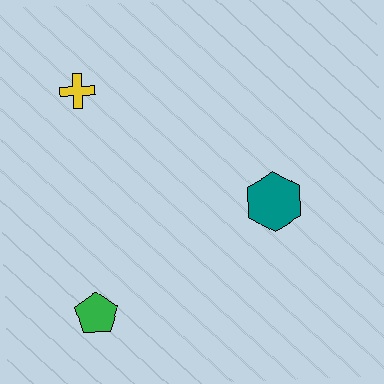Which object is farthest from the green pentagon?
The yellow cross is farthest from the green pentagon.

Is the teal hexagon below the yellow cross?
Yes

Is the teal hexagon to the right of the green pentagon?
Yes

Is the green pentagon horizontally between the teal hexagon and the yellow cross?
Yes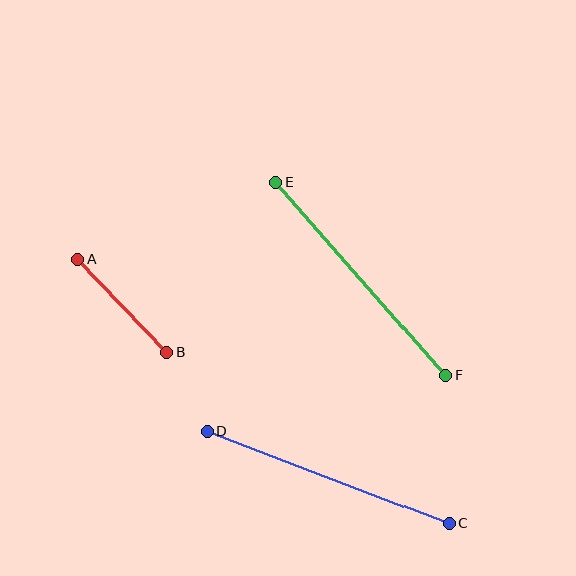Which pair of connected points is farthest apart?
Points C and D are farthest apart.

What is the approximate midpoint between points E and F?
The midpoint is at approximately (361, 279) pixels.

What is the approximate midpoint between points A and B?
The midpoint is at approximately (122, 306) pixels.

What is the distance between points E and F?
The distance is approximately 258 pixels.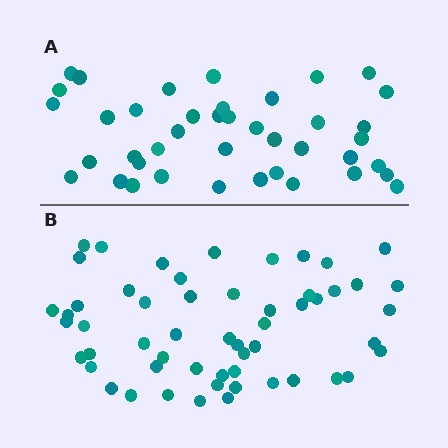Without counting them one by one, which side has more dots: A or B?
Region B (the bottom region) has more dots.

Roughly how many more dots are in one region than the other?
Region B has approximately 15 more dots than region A.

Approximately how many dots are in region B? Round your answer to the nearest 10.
About 60 dots. (The exact count is 55, which rounds to 60.)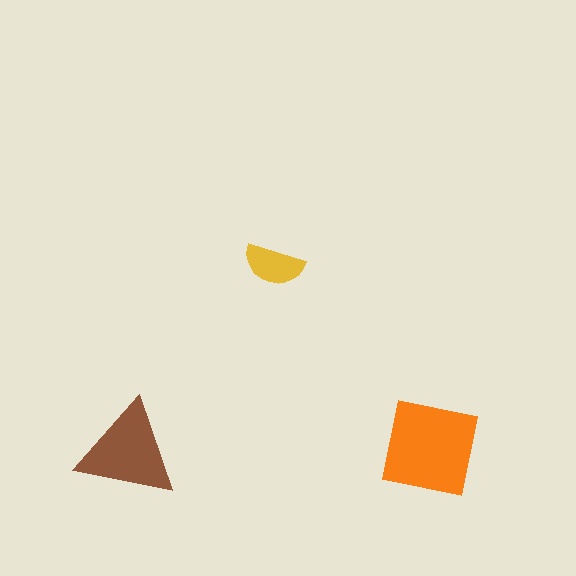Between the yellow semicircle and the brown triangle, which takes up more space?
The brown triangle.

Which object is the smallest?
The yellow semicircle.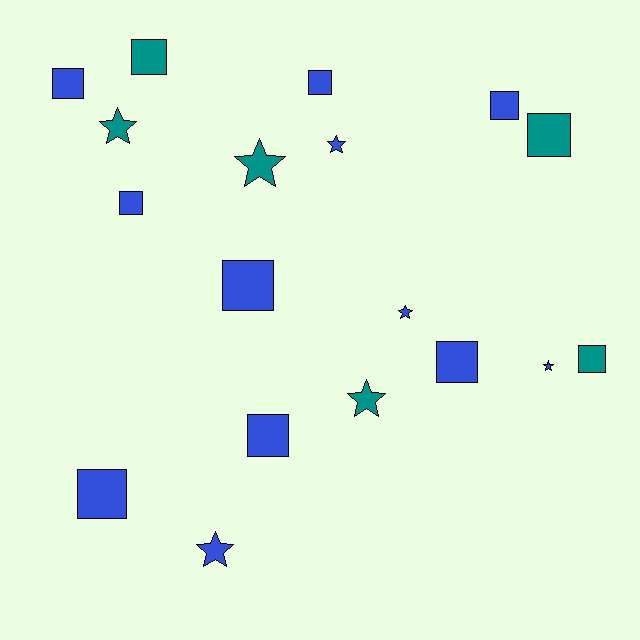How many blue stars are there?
There are 4 blue stars.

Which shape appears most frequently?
Square, with 11 objects.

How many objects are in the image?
There are 18 objects.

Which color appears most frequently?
Blue, with 12 objects.